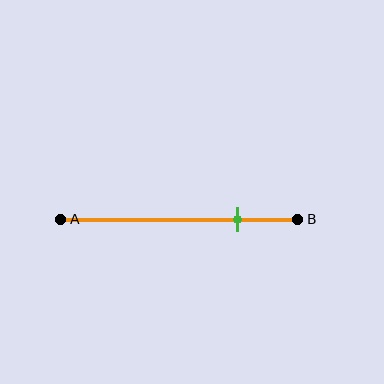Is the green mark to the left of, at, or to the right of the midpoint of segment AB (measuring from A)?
The green mark is to the right of the midpoint of segment AB.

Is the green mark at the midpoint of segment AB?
No, the mark is at about 75% from A, not at the 50% midpoint.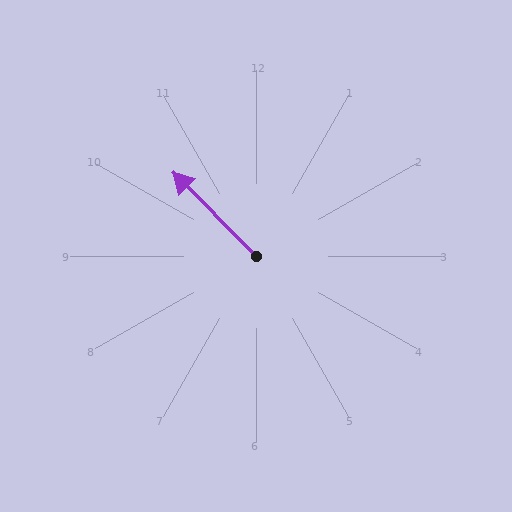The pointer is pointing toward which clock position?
Roughly 11 o'clock.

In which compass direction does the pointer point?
Northwest.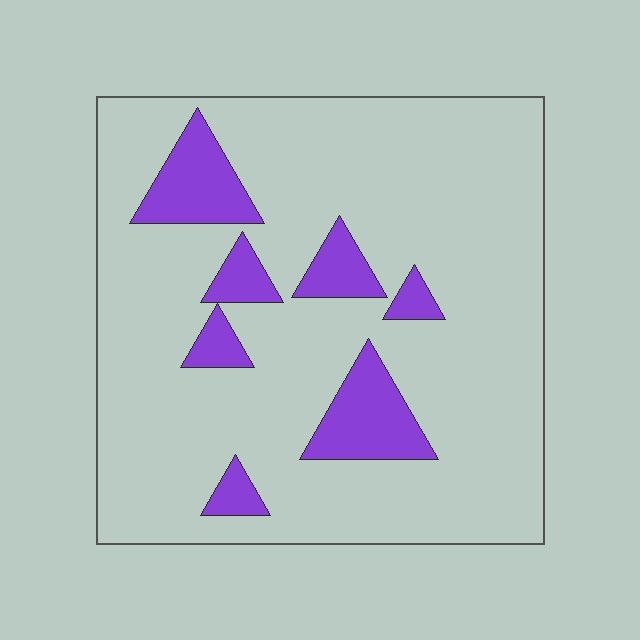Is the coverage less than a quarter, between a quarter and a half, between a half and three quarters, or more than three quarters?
Less than a quarter.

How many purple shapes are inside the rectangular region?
7.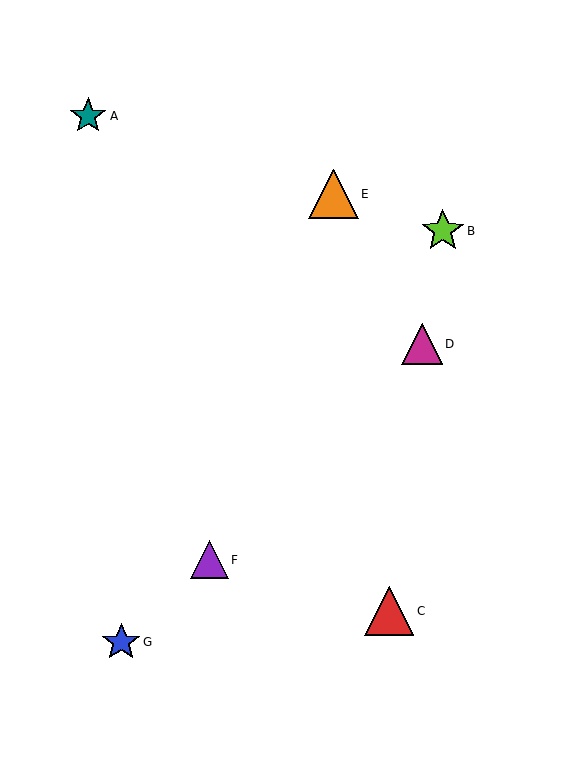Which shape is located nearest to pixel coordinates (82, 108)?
The teal star (labeled A) at (88, 116) is nearest to that location.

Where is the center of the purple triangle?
The center of the purple triangle is at (209, 560).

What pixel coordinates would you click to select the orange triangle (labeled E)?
Click at (333, 194) to select the orange triangle E.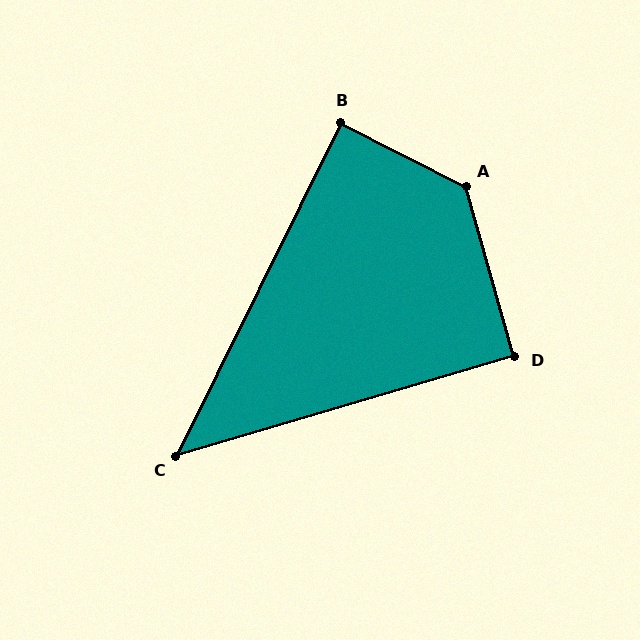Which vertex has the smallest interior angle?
C, at approximately 47 degrees.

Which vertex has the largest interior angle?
A, at approximately 133 degrees.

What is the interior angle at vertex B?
Approximately 89 degrees (approximately right).